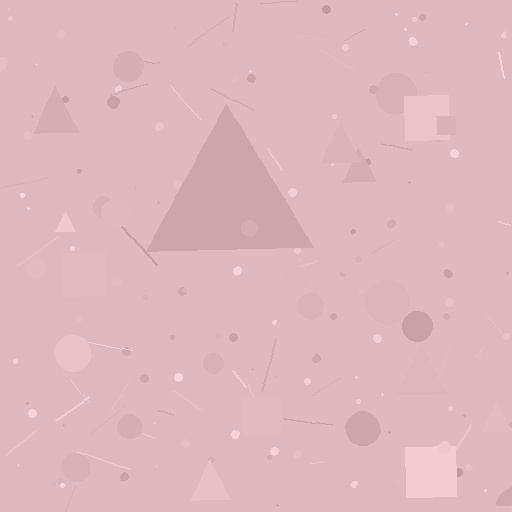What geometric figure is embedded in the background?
A triangle is embedded in the background.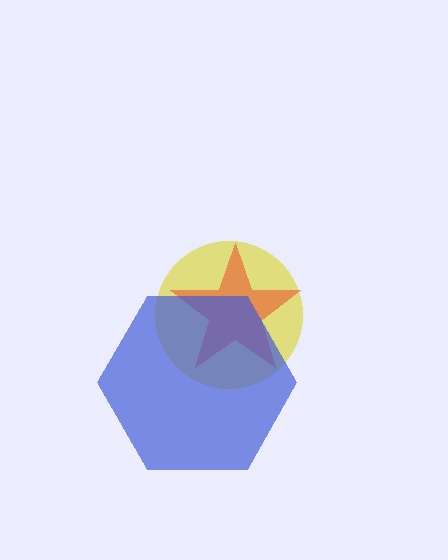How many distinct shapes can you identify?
There are 3 distinct shapes: a yellow circle, a red star, a blue hexagon.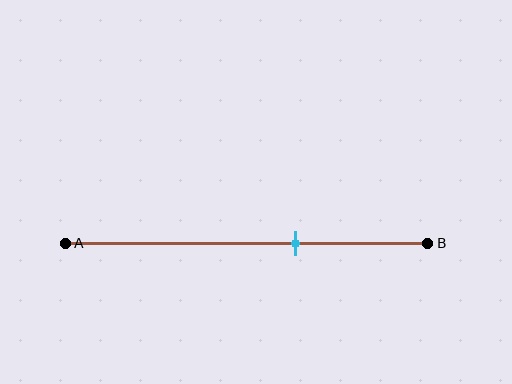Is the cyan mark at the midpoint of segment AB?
No, the mark is at about 65% from A, not at the 50% midpoint.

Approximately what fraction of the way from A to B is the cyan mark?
The cyan mark is approximately 65% of the way from A to B.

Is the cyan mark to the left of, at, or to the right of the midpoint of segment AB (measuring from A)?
The cyan mark is to the right of the midpoint of segment AB.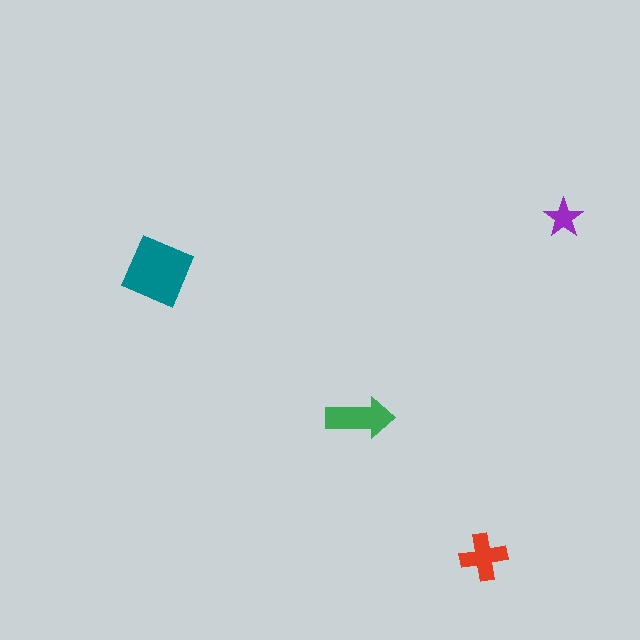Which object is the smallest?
The purple star.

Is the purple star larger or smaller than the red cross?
Smaller.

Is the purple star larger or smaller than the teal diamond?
Smaller.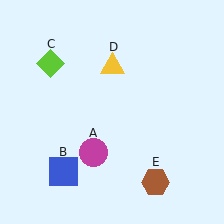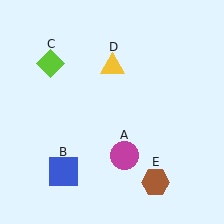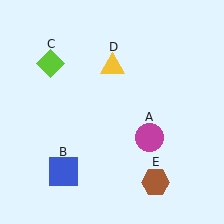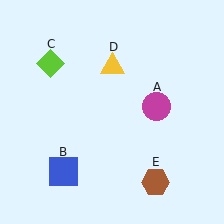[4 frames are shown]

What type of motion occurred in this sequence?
The magenta circle (object A) rotated counterclockwise around the center of the scene.